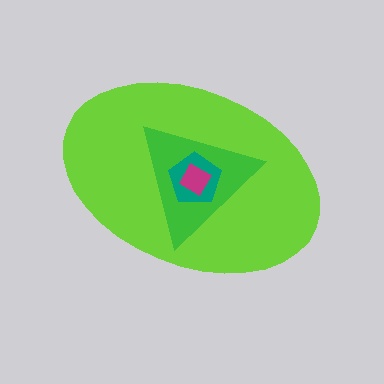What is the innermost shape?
The magenta diamond.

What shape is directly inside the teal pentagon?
The magenta diamond.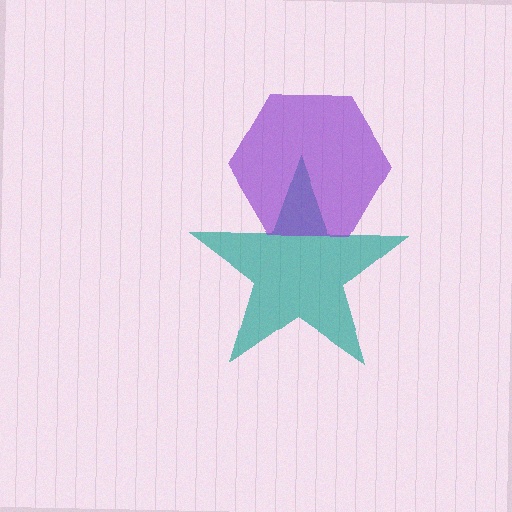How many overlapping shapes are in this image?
There are 2 overlapping shapes in the image.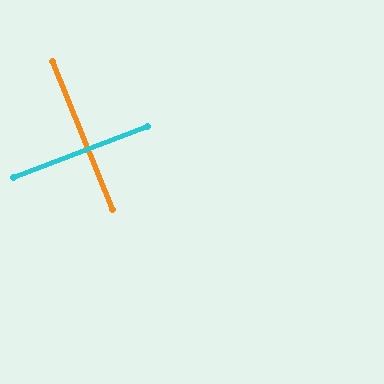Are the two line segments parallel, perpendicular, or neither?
Perpendicular — they meet at approximately 89°.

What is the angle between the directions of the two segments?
Approximately 89 degrees.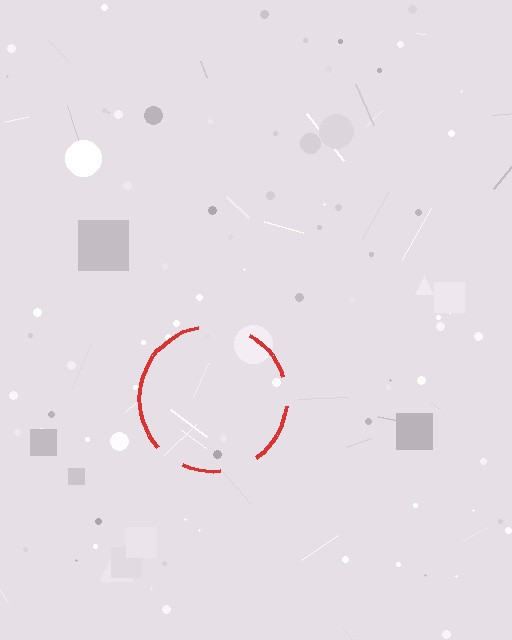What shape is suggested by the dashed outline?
The dashed outline suggests a circle.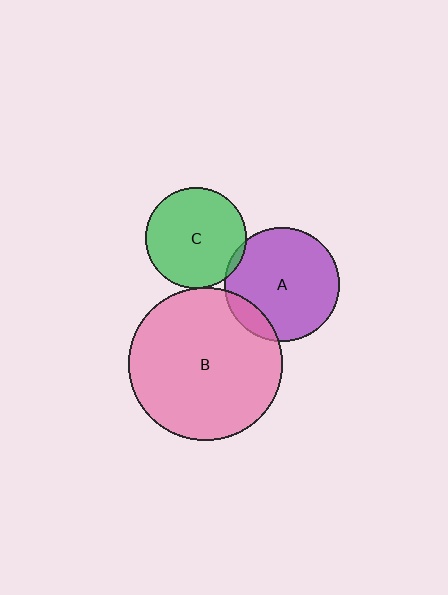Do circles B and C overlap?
Yes.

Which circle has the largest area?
Circle B (pink).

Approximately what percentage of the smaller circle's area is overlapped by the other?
Approximately 5%.